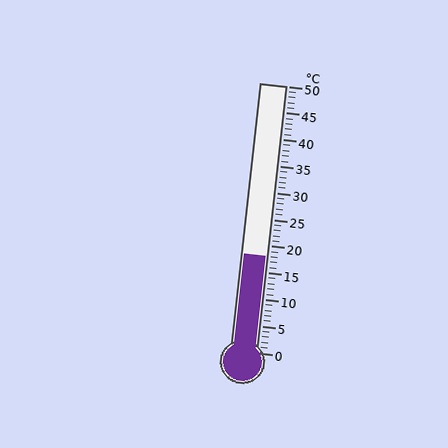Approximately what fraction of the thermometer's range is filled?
The thermometer is filled to approximately 35% of its range.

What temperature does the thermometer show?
The thermometer shows approximately 18°C.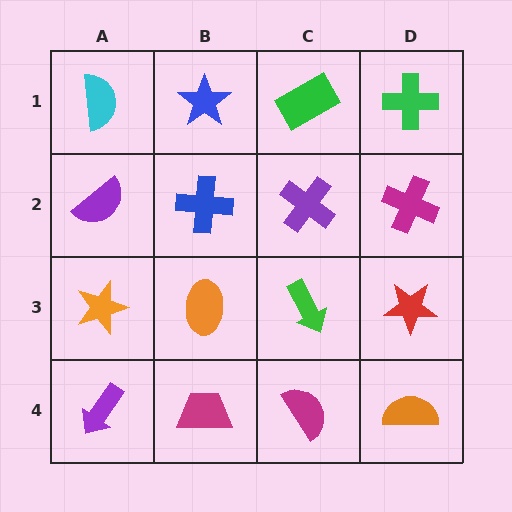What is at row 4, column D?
An orange semicircle.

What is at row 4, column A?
A purple arrow.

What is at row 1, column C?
A green rectangle.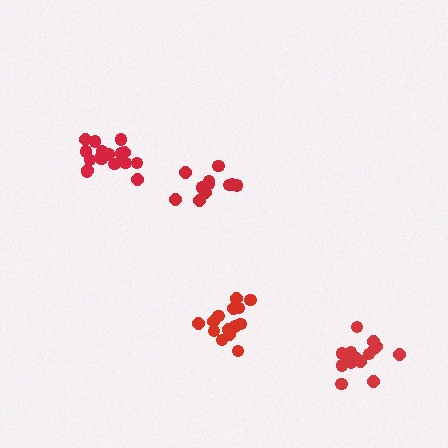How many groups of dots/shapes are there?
There are 4 groups.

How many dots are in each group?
Group 1: 18 dots, Group 2: 12 dots, Group 3: 14 dots, Group 4: 16 dots (60 total).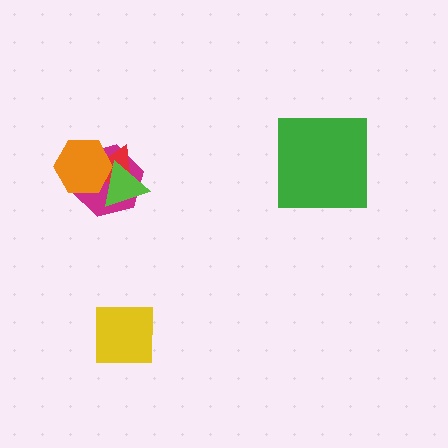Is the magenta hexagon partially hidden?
Yes, it is partially covered by another shape.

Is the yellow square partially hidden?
No, no other shape covers it.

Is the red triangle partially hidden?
Yes, it is partially covered by another shape.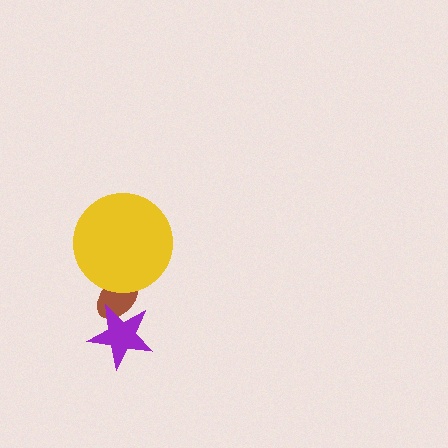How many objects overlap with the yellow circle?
1 object overlaps with the yellow circle.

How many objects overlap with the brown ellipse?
2 objects overlap with the brown ellipse.